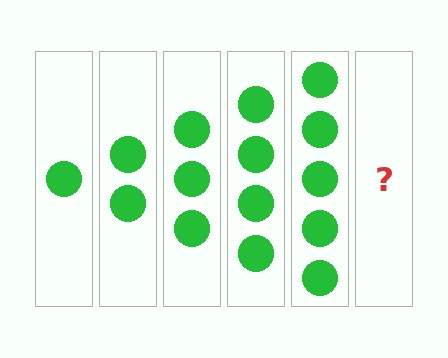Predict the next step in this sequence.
The next step is 6 circles.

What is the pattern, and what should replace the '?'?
The pattern is that each step adds one more circle. The '?' should be 6 circles.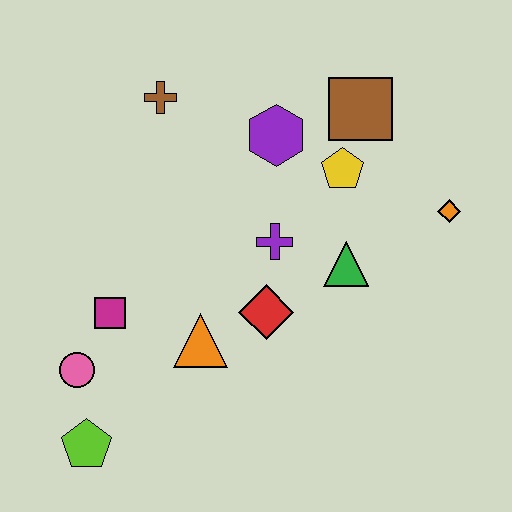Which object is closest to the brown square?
The yellow pentagon is closest to the brown square.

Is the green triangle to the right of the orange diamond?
No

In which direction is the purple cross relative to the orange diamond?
The purple cross is to the left of the orange diamond.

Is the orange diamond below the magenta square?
No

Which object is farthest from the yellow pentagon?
The lime pentagon is farthest from the yellow pentagon.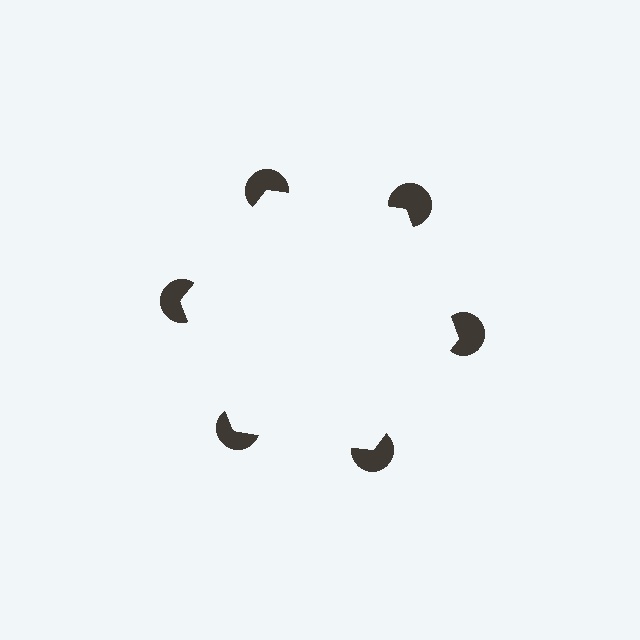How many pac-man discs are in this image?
There are 6 — one at each vertex of the illusory hexagon.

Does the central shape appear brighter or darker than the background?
It typically appears slightly brighter than the background, even though no actual brightness change is drawn.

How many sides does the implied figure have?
6 sides.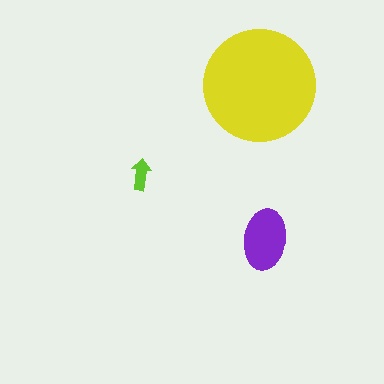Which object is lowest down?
The purple ellipse is bottommost.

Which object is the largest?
The yellow circle.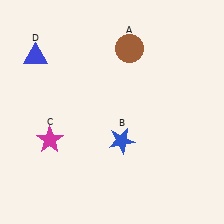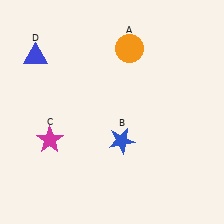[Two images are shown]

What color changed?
The circle (A) changed from brown in Image 1 to orange in Image 2.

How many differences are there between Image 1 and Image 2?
There is 1 difference between the two images.